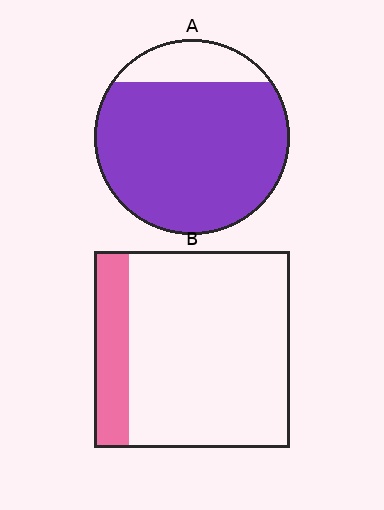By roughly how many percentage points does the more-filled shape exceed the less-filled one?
By roughly 65 percentage points (A over B).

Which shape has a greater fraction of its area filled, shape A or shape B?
Shape A.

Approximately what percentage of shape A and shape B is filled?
A is approximately 85% and B is approximately 20%.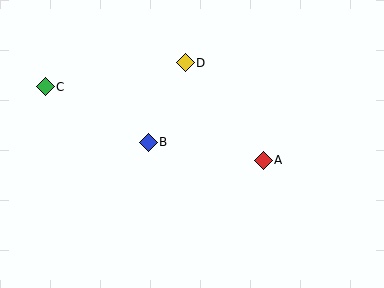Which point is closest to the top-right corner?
Point A is closest to the top-right corner.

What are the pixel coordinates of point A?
Point A is at (263, 160).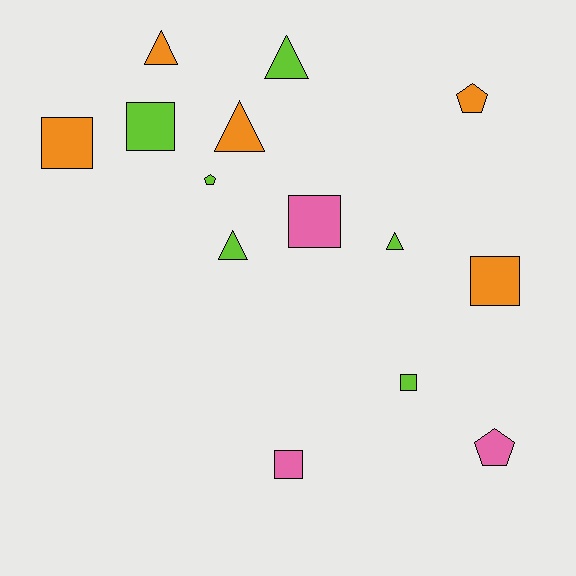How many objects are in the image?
There are 14 objects.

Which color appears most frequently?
Lime, with 6 objects.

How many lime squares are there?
There are 2 lime squares.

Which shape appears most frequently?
Square, with 6 objects.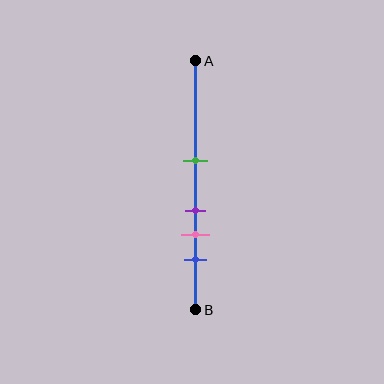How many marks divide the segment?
There are 4 marks dividing the segment.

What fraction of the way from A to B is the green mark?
The green mark is approximately 40% (0.4) of the way from A to B.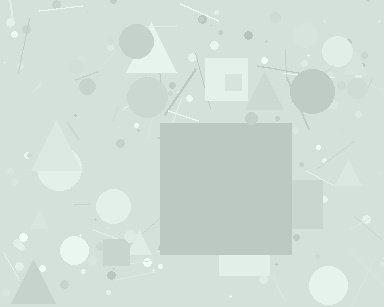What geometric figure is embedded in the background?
A square is embedded in the background.